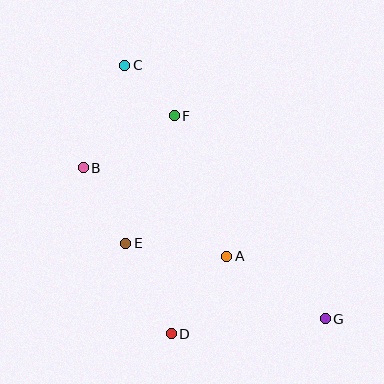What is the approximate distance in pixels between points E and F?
The distance between E and F is approximately 136 pixels.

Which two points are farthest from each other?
Points C and G are farthest from each other.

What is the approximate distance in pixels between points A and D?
The distance between A and D is approximately 95 pixels.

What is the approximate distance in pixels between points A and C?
The distance between A and C is approximately 216 pixels.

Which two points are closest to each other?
Points C and F are closest to each other.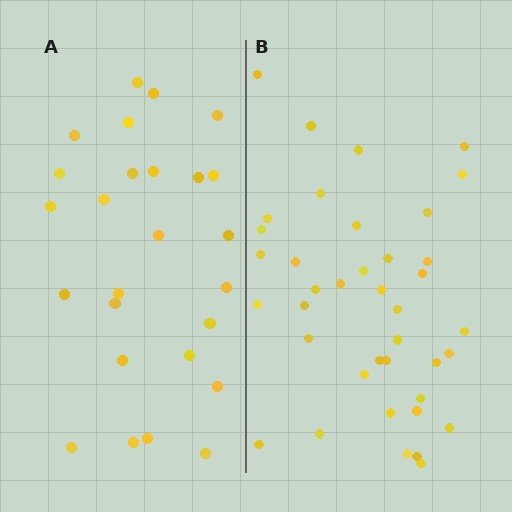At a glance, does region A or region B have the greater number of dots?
Region B (the right region) has more dots.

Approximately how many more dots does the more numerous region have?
Region B has approximately 15 more dots than region A.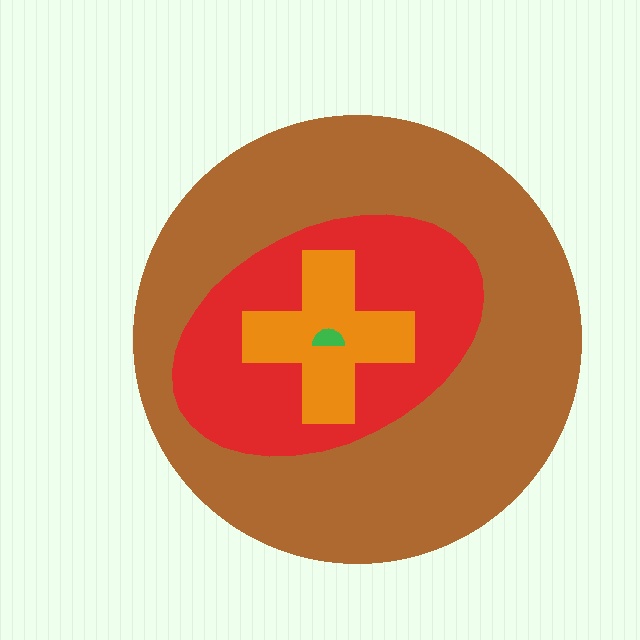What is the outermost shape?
The brown circle.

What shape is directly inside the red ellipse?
The orange cross.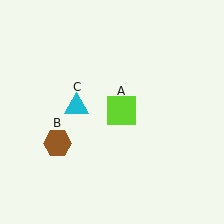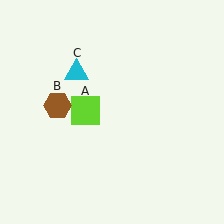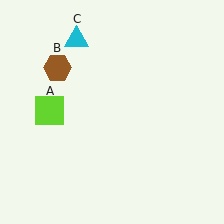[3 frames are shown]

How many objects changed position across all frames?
3 objects changed position: lime square (object A), brown hexagon (object B), cyan triangle (object C).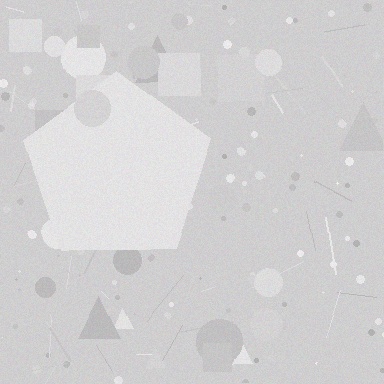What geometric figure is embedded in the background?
A pentagon is embedded in the background.